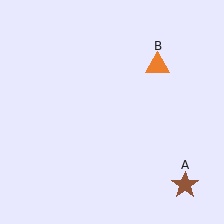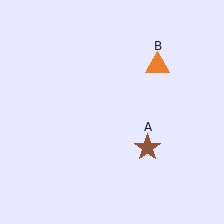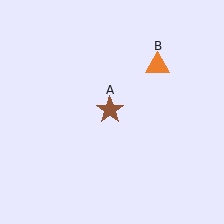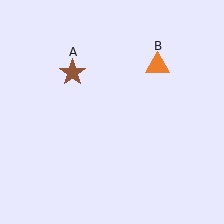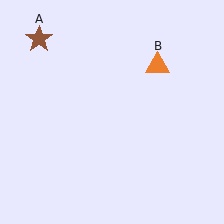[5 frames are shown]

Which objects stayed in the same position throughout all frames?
Orange triangle (object B) remained stationary.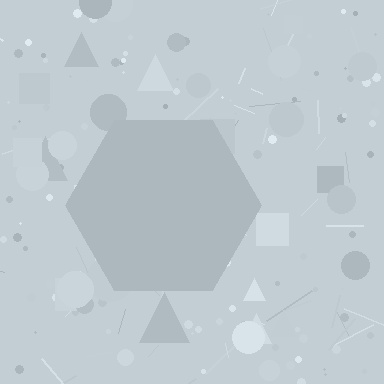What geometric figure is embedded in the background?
A hexagon is embedded in the background.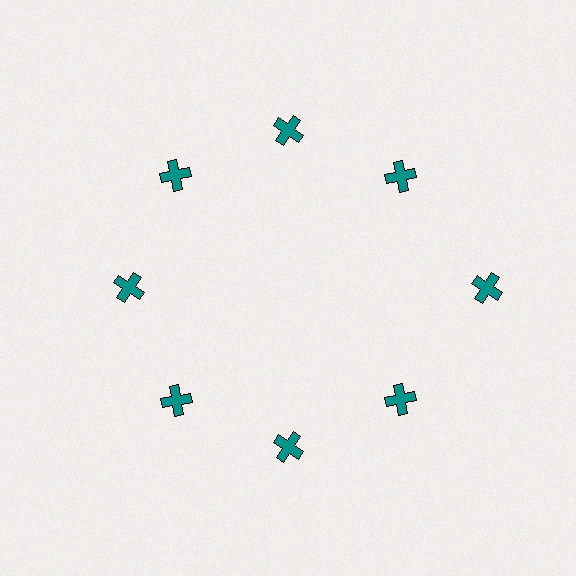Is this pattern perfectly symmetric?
No. The 8 teal crosses are arranged in a ring, but one element near the 3 o'clock position is pushed outward from the center, breaking the 8-fold rotational symmetry.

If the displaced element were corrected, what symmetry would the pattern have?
It would have 8-fold rotational symmetry — the pattern would map onto itself every 45 degrees.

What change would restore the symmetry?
The symmetry would be restored by moving it inward, back onto the ring so that all 8 crosses sit at equal angles and equal distance from the center.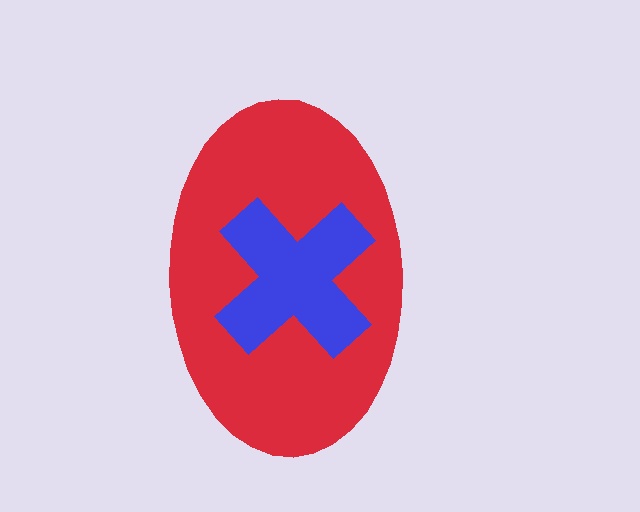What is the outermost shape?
The red ellipse.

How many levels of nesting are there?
2.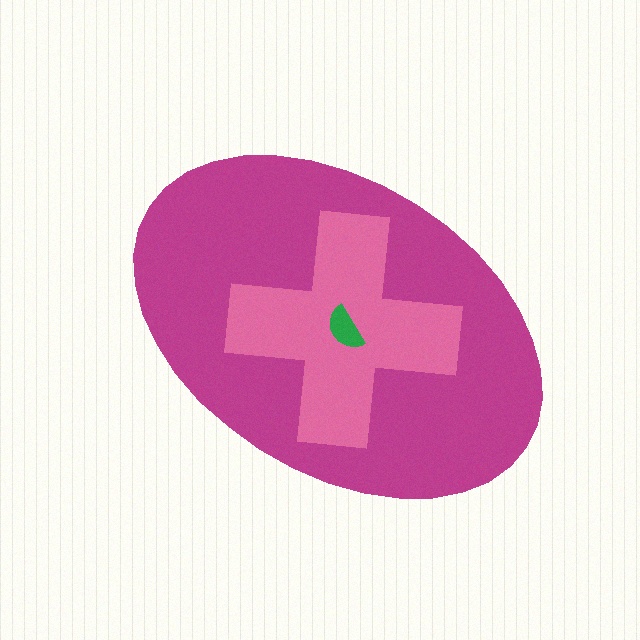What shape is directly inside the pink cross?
The green semicircle.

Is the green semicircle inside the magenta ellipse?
Yes.